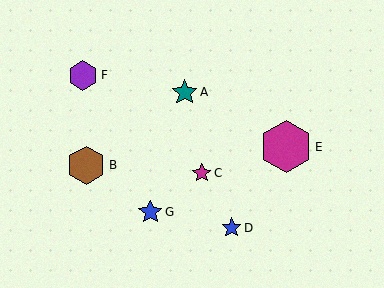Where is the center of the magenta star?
The center of the magenta star is at (202, 173).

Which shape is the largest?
The magenta hexagon (labeled E) is the largest.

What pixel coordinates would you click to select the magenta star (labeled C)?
Click at (202, 173) to select the magenta star C.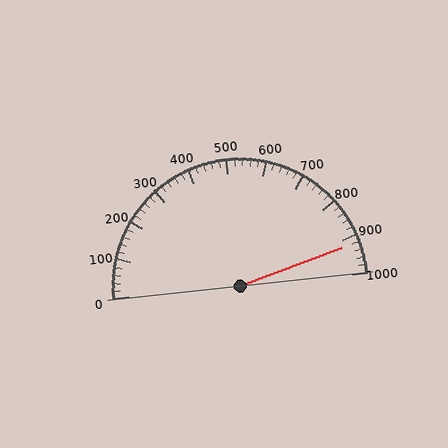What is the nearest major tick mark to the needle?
The nearest major tick mark is 900.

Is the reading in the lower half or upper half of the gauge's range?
The reading is in the upper half of the range (0 to 1000).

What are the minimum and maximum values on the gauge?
The gauge ranges from 0 to 1000.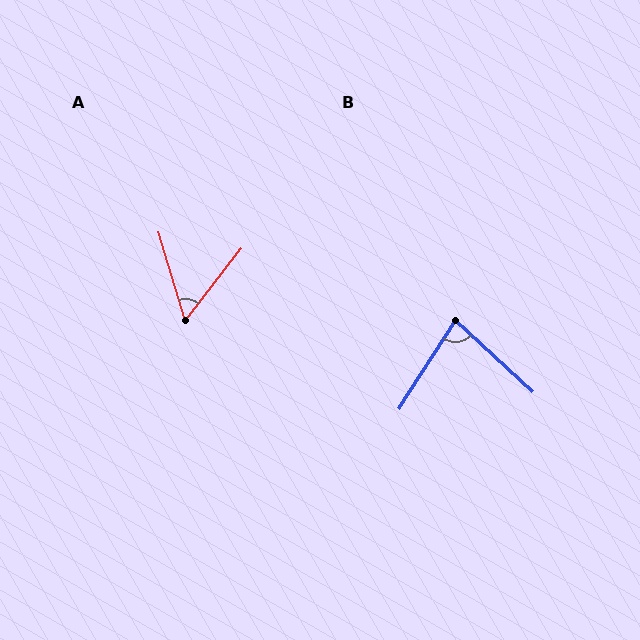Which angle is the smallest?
A, at approximately 54 degrees.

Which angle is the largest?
B, at approximately 80 degrees.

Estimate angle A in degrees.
Approximately 54 degrees.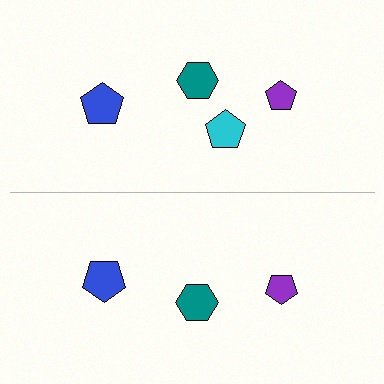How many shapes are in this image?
There are 7 shapes in this image.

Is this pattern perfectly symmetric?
No, the pattern is not perfectly symmetric. A cyan pentagon is missing from the bottom side.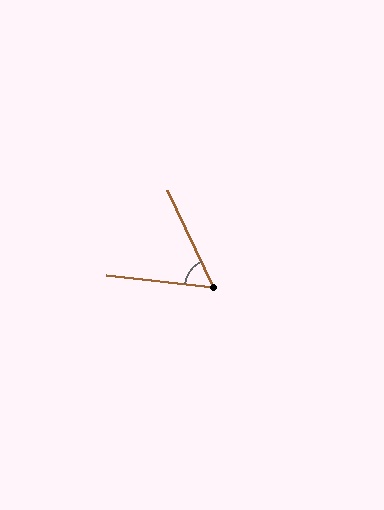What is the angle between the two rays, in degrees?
Approximately 58 degrees.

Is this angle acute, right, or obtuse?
It is acute.